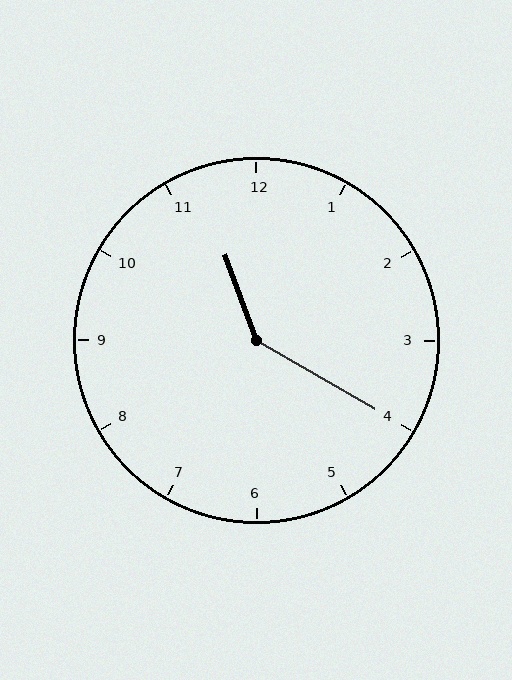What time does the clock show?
11:20.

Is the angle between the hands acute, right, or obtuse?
It is obtuse.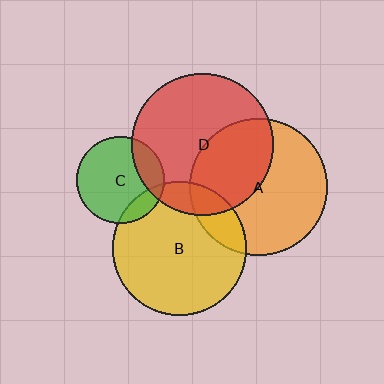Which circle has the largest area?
Circle D (red).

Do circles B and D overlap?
Yes.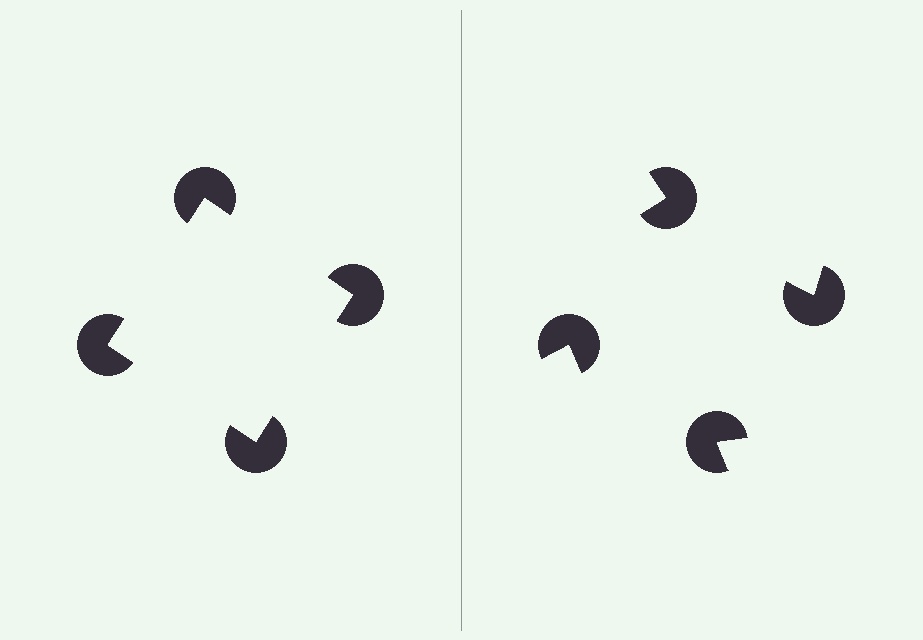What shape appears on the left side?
An illusory square.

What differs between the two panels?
The pac-man discs are positioned identically on both sides; only the wedge orientations differ. On the left they align to a square; on the right they are misaligned.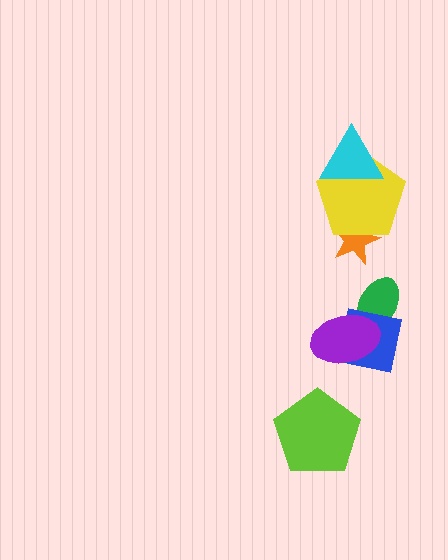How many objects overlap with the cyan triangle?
1 object overlaps with the cyan triangle.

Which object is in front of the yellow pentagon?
The cyan triangle is in front of the yellow pentagon.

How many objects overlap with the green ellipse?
2 objects overlap with the green ellipse.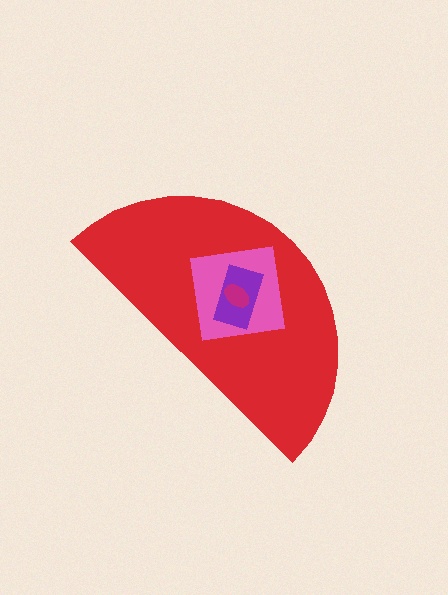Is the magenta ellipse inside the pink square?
Yes.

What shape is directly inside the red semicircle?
The pink square.